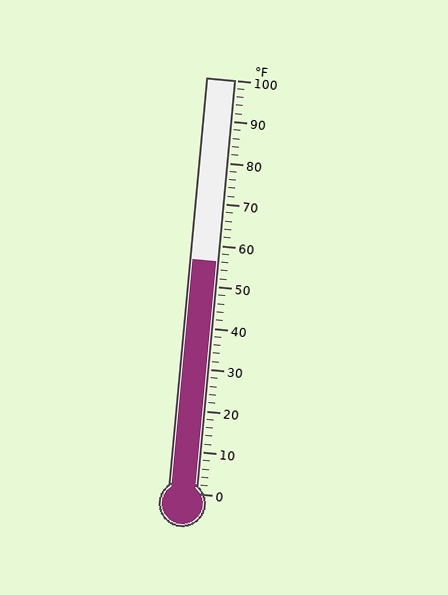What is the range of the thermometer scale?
The thermometer scale ranges from 0°F to 100°F.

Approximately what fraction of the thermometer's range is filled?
The thermometer is filled to approximately 55% of its range.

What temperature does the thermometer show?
The thermometer shows approximately 56°F.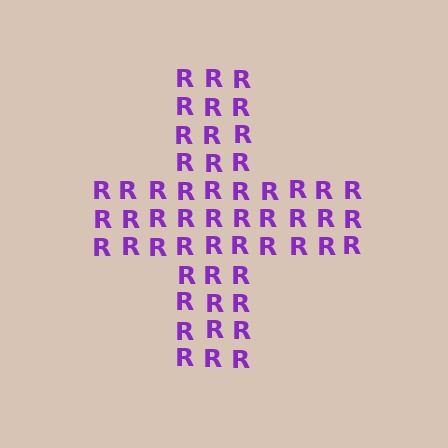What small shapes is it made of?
It is made of small letter R's.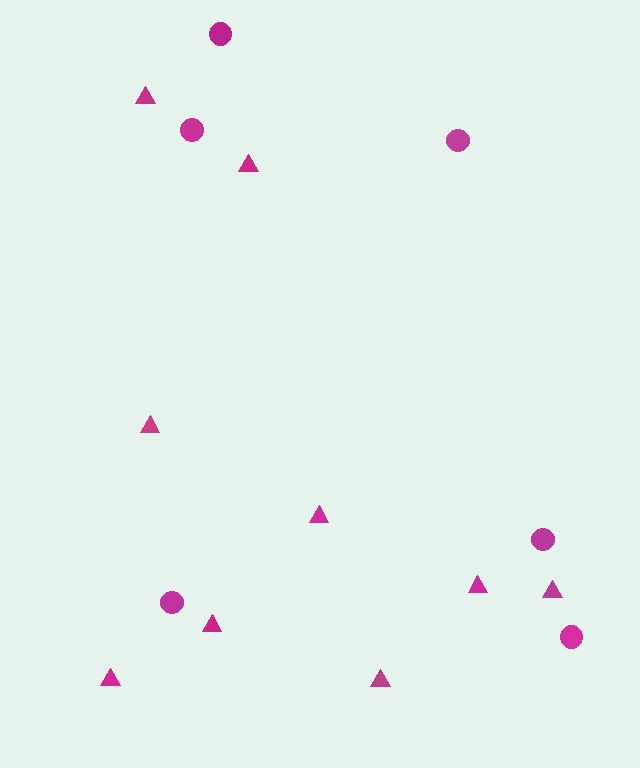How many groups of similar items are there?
There are 2 groups: one group of circles (6) and one group of triangles (9).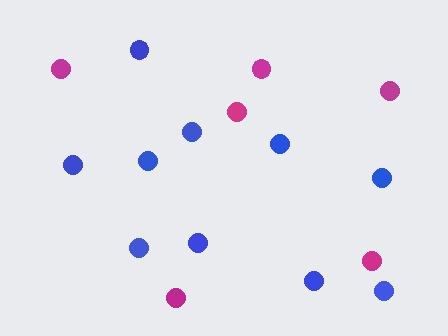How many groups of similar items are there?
There are 2 groups: one group of magenta circles (6) and one group of blue circles (10).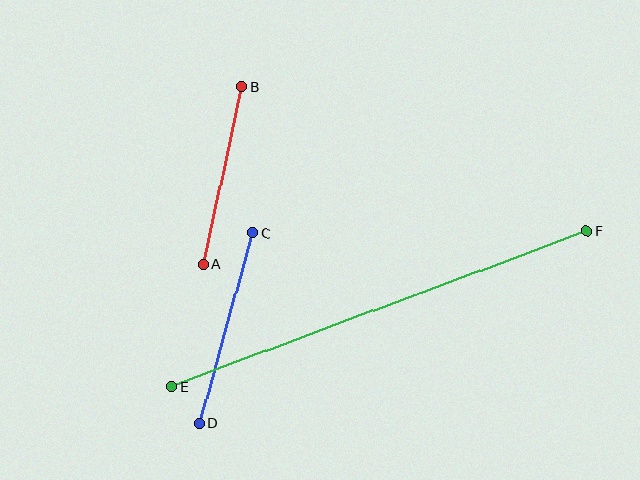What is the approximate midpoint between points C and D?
The midpoint is at approximately (226, 328) pixels.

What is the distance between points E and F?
The distance is approximately 444 pixels.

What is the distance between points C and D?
The distance is approximately 197 pixels.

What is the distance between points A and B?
The distance is approximately 181 pixels.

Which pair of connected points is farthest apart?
Points E and F are farthest apart.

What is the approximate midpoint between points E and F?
The midpoint is at approximately (379, 309) pixels.